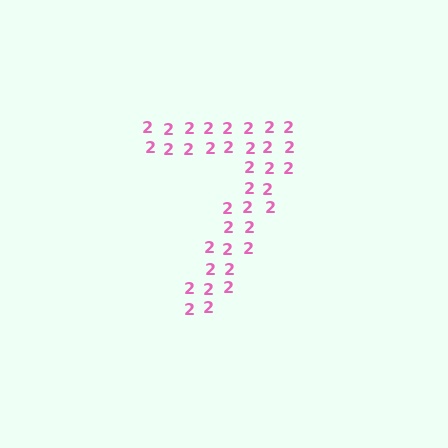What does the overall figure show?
The overall figure shows the digit 7.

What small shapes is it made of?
It is made of small digit 2's.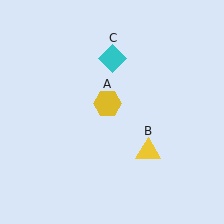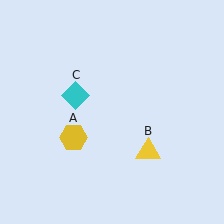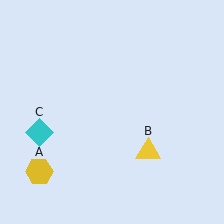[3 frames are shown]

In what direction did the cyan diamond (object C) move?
The cyan diamond (object C) moved down and to the left.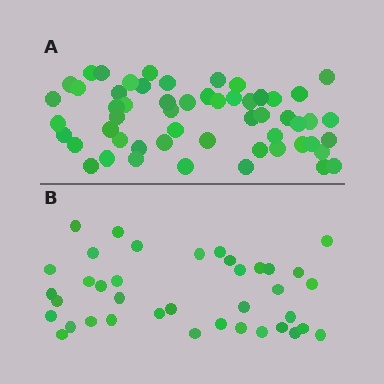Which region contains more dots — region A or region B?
Region A (the top region) has more dots.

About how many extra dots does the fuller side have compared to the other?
Region A has approximately 15 more dots than region B.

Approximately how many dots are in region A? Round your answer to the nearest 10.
About 60 dots. (The exact count is 55, which rounds to 60.)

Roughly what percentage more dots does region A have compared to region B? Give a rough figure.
About 45% more.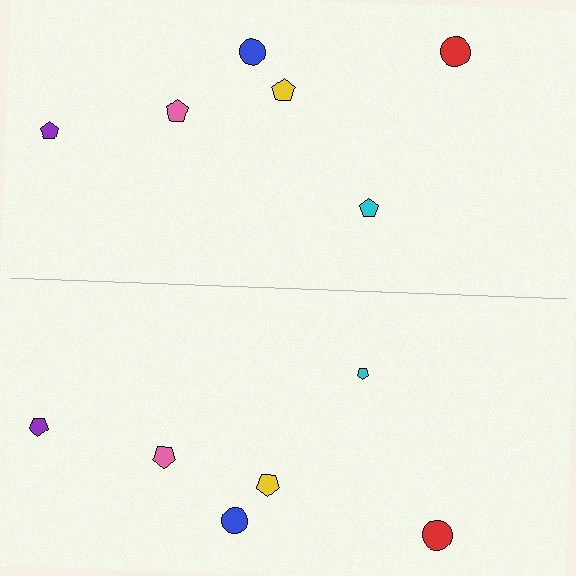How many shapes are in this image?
There are 12 shapes in this image.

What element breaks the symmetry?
The cyan pentagon on the bottom side has a different size than its mirror counterpart.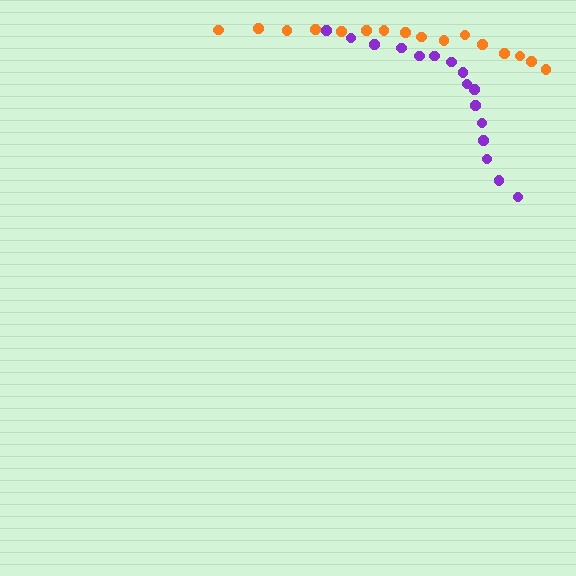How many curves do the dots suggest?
There are 2 distinct paths.